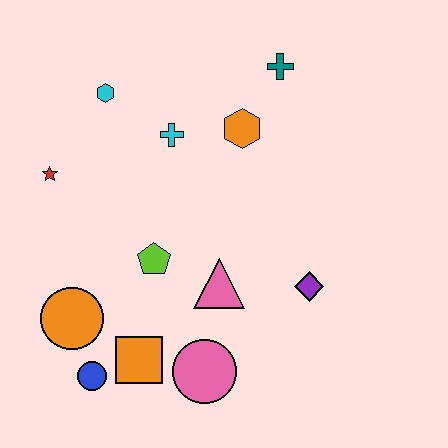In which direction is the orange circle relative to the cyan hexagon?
The orange circle is below the cyan hexagon.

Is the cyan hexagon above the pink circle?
Yes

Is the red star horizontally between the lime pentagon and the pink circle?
No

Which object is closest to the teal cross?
The orange hexagon is closest to the teal cross.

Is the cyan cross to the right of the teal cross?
No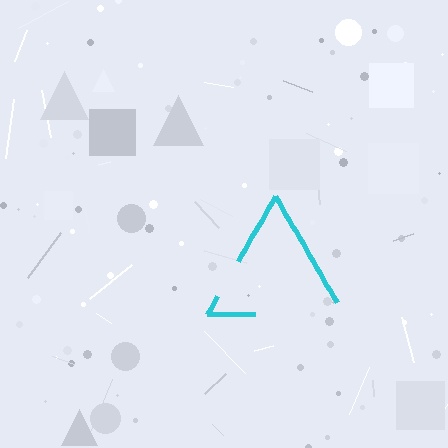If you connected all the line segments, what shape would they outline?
They would outline a triangle.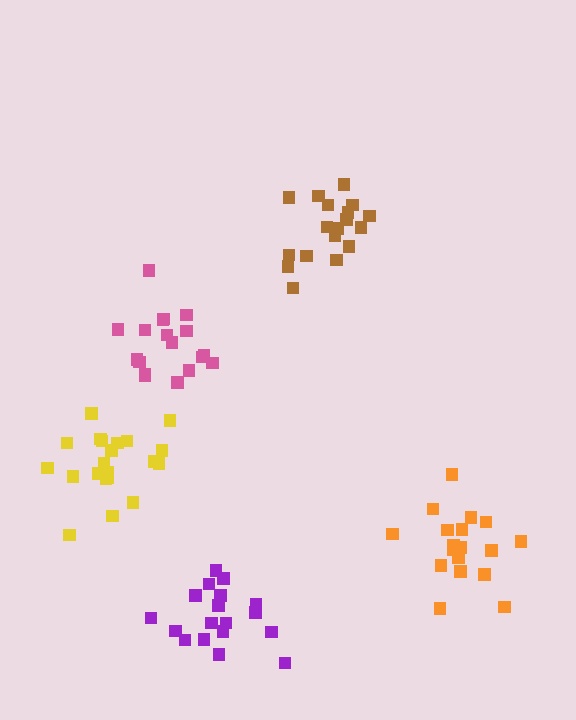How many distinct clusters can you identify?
There are 5 distinct clusters.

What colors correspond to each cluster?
The clusters are colored: pink, yellow, purple, brown, orange.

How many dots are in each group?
Group 1: 18 dots, Group 2: 21 dots, Group 3: 18 dots, Group 4: 18 dots, Group 5: 18 dots (93 total).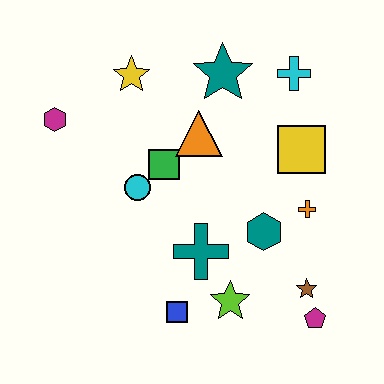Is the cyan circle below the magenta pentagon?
No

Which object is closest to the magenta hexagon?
The yellow star is closest to the magenta hexagon.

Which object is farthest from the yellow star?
The magenta pentagon is farthest from the yellow star.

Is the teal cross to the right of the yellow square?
No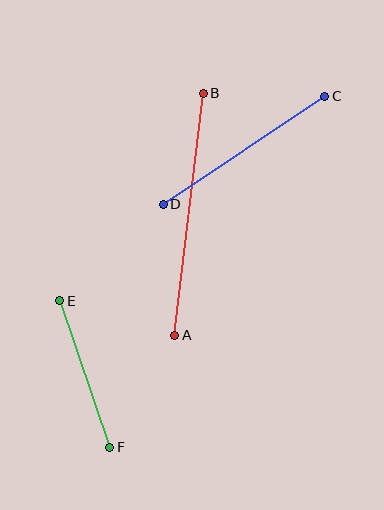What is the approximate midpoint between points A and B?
The midpoint is at approximately (189, 214) pixels.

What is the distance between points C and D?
The distance is approximately 194 pixels.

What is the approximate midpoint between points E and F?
The midpoint is at approximately (85, 374) pixels.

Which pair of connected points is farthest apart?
Points A and B are farthest apart.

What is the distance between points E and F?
The distance is approximately 155 pixels.